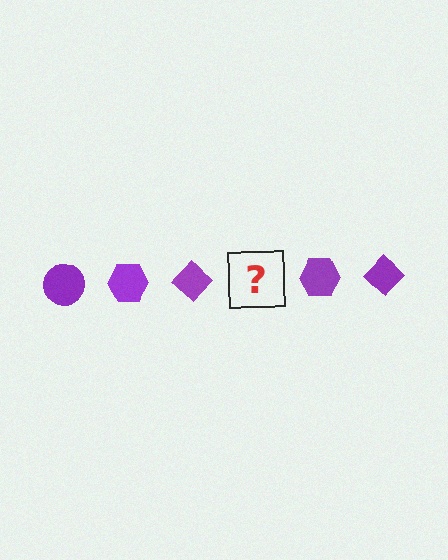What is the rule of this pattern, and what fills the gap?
The rule is that the pattern cycles through circle, hexagon, diamond shapes in purple. The gap should be filled with a purple circle.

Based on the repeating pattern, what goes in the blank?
The blank should be a purple circle.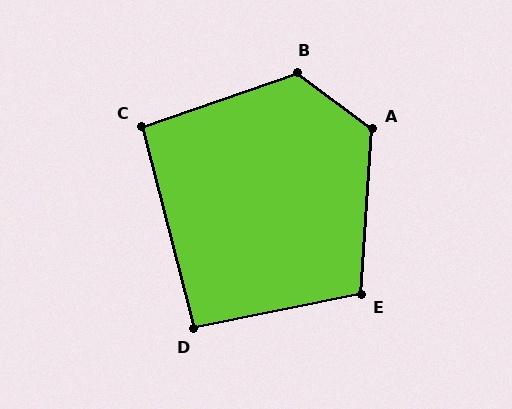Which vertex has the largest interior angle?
B, at approximately 124 degrees.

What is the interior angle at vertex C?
Approximately 95 degrees (approximately right).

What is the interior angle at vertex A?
Approximately 124 degrees (obtuse).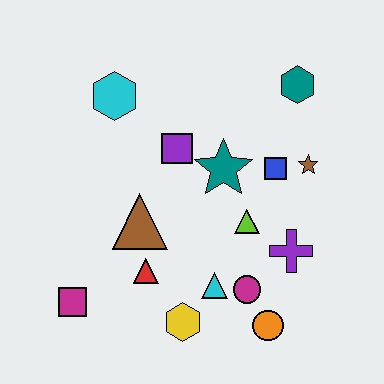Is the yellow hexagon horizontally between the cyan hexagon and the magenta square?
No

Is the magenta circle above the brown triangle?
No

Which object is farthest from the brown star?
The magenta square is farthest from the brown star.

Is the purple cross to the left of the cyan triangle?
No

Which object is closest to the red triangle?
The brown triangle is closest to the red triangle.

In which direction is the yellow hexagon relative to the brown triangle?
The yellow hexagon is below the brown triangle.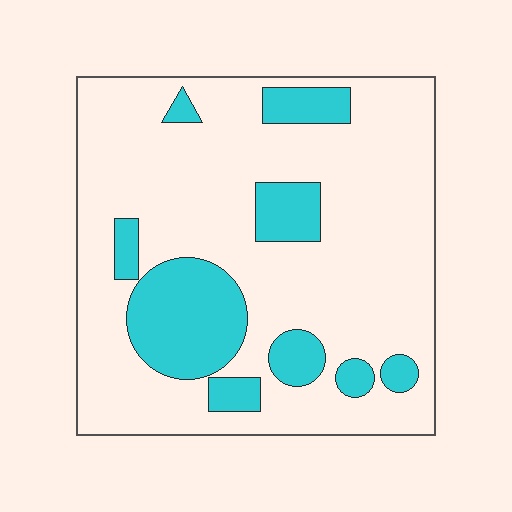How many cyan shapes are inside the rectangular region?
9.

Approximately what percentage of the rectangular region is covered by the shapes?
Approximately 20%.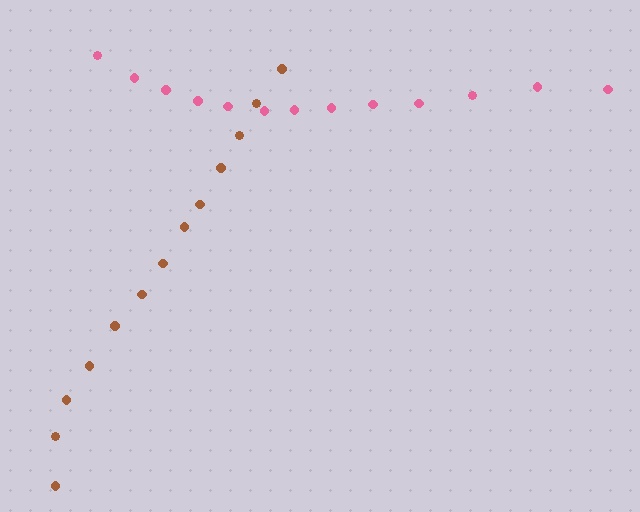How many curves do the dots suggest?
There are 2 distinct paths.